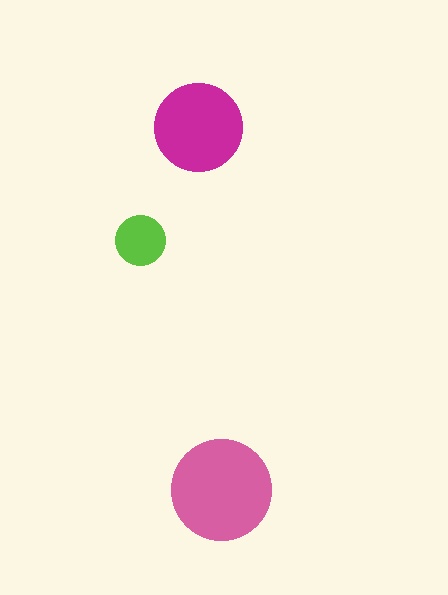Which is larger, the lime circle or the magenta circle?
The magenta one.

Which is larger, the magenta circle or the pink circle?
The pink one.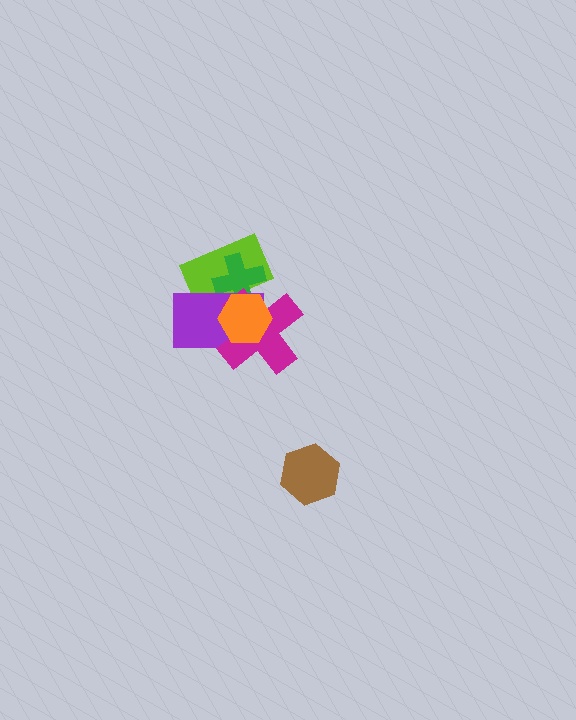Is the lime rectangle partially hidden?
Yes, it is partially covered by another shape.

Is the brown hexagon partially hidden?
No, no other shape covers it.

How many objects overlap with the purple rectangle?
4 objects overlap with the purple rectangle.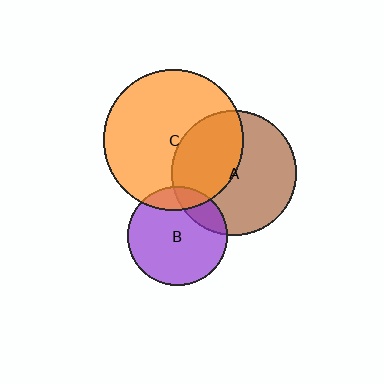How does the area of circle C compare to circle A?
Approximately 1.3 times.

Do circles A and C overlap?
Yes.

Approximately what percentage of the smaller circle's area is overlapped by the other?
Approximately 40%.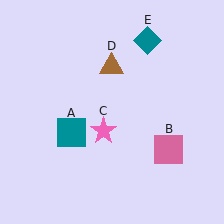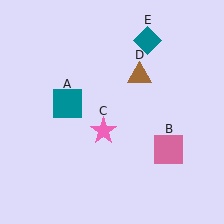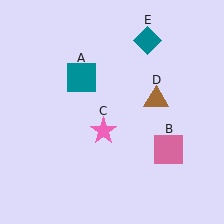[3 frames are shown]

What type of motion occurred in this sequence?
The teal square (object A), brown triangle (object D) rotated clockwise around the center of the scene.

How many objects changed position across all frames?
2 objects changed position: teal square (object A), brown triangle (object D).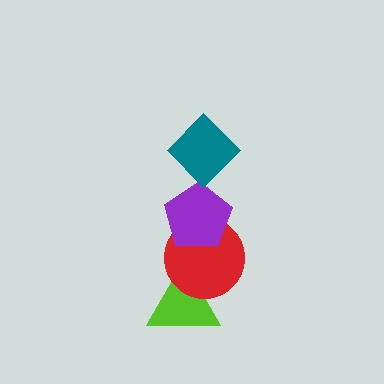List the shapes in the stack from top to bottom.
From top to bottom: the teal diamond, the purple pentagon, the red circle, the lime triangle.